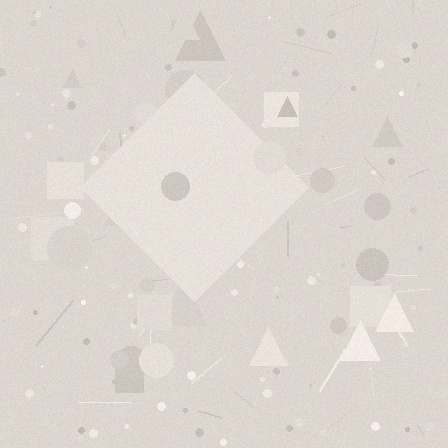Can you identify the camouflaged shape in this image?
The camouflaged shape is a diamond.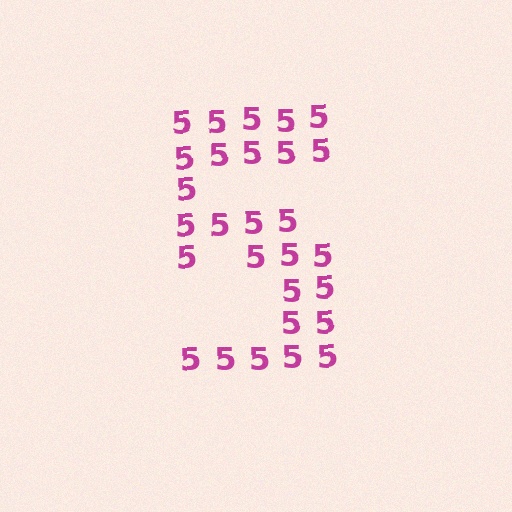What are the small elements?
The small elements are digit 5's.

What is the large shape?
The large shape is the digit 5.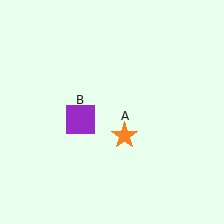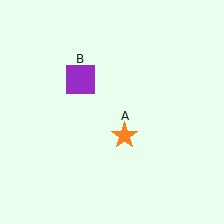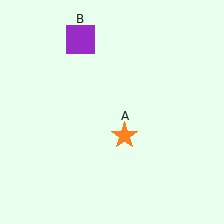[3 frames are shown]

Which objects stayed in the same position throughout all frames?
Orange star (object A) remained stationary.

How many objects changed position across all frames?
1 object changed position: purple square (object B).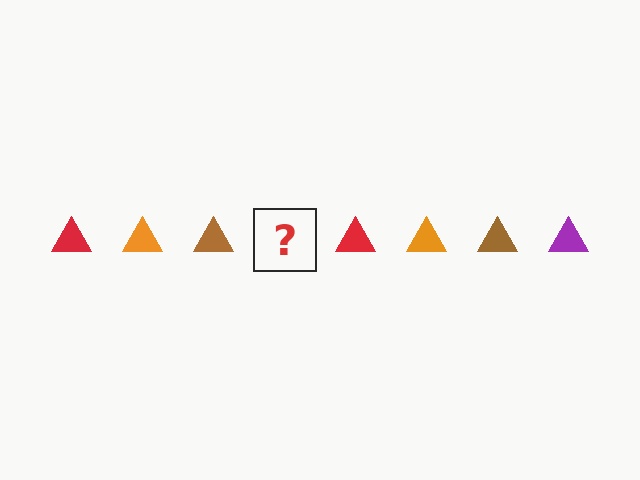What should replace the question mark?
The question mark should be replaced with a purple triangle.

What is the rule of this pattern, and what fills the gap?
The rule is that the pattern cycles through red, orange, brown, purple triangles. The gap should be filled with a purple triangle.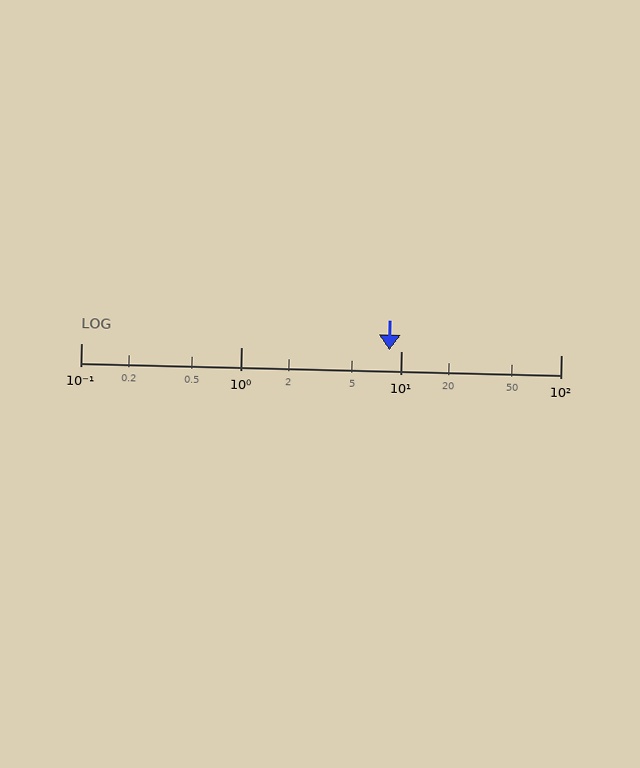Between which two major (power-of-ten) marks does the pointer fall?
The pointer is between 1 and 10.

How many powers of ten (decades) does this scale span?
The scale spans 3 decades, from 0.1 to 100.